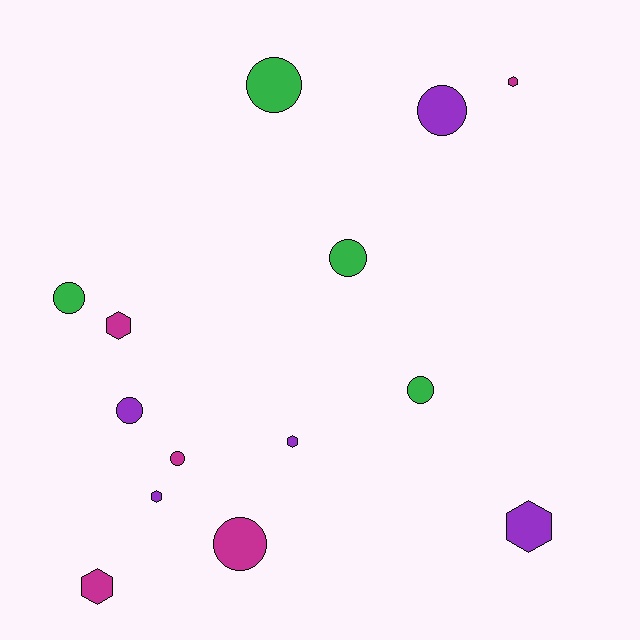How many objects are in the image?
There are 14 objects.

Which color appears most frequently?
Magenta, with 5 objects.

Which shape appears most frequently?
Circle, with 8 objects.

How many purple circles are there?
There are 2 purple circles.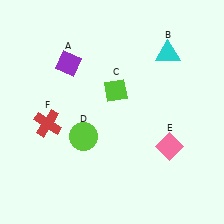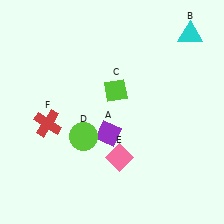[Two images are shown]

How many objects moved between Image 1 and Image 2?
3 objects moved between the two images.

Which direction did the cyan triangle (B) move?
The cyan triangle (B) moved right.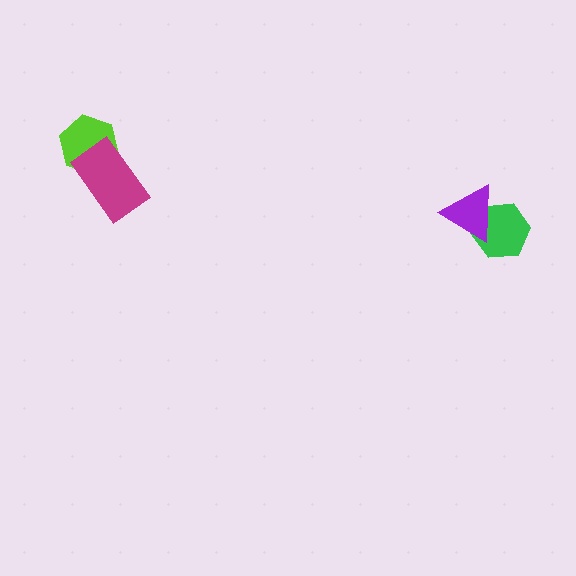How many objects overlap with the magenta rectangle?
1 object overlaps with the magenta rectangle.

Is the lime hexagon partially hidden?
Yes, it is partially covered by another shape.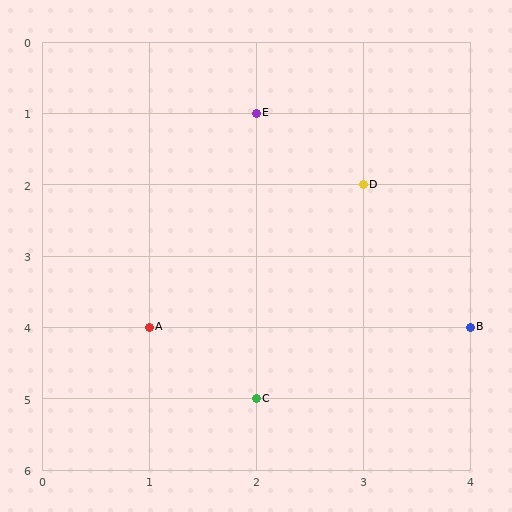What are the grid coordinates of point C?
Point C is at grid coordinates (2, 5).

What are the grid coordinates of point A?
Point A is at grid coordinates (1, 4).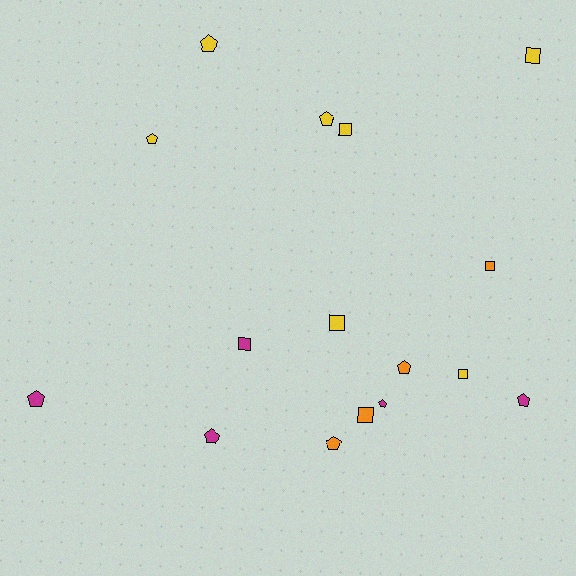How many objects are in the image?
There are 16 objects.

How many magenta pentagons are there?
There are 4 magenta pentagons.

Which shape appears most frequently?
Pentagon, with 9 objects.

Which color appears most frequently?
Yellow, with 7 objects.